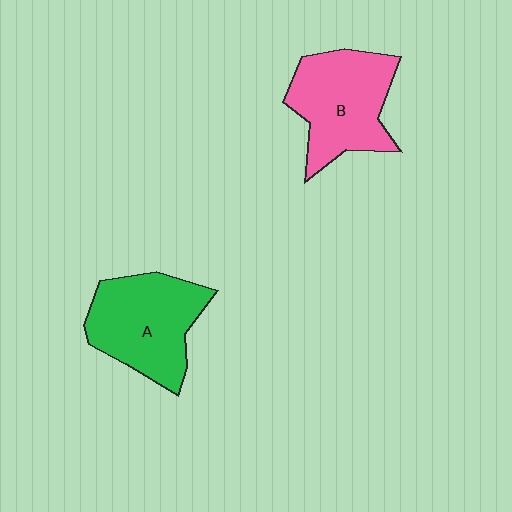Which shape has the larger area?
Shape A (green).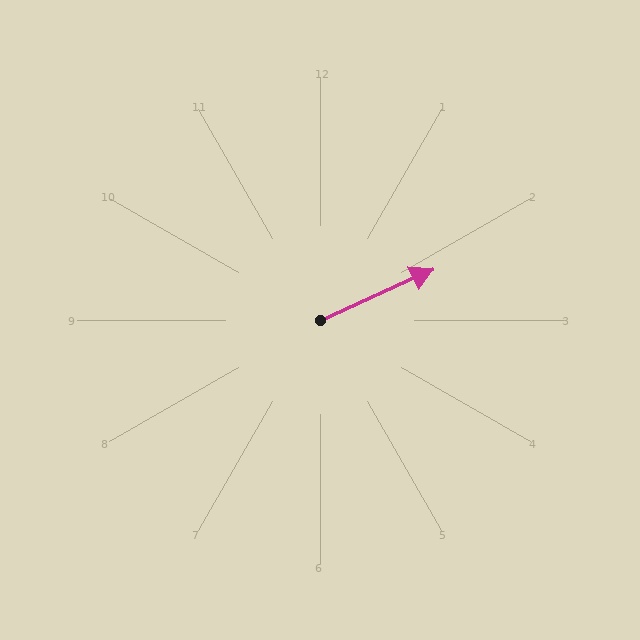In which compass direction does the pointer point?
Northeast.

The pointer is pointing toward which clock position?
Roughly 2 o'clock.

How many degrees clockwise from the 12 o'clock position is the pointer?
Approximately 66 degrees.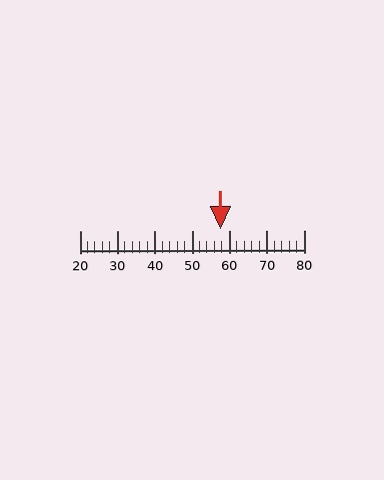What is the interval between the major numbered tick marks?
The major tick marks are spaced 10 units apart.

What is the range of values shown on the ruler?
The ruler shows values from 20 to 80.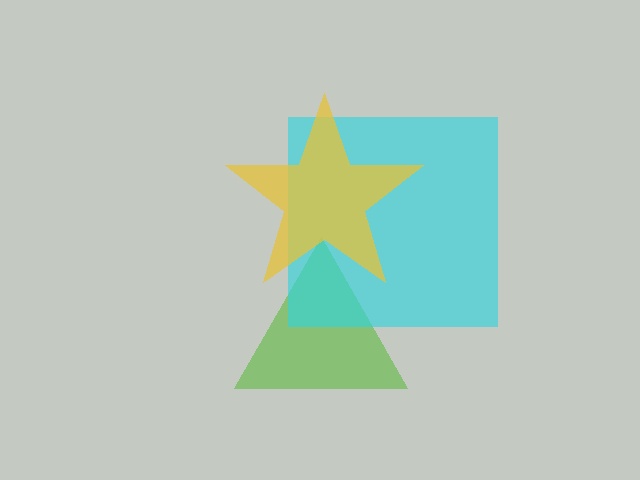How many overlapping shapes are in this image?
There are 3 overlapping shapes in the image.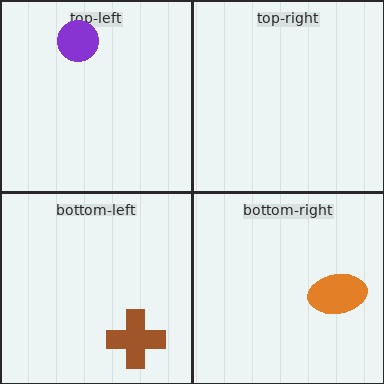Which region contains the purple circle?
The top-left region.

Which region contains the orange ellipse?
The bottom-right region.